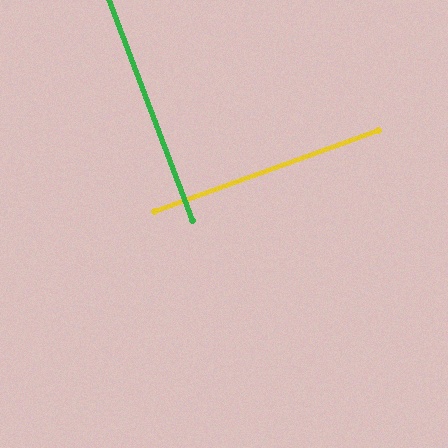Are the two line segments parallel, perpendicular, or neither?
Perpendicular — they meet at approximately 89°.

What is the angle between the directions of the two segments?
Approximately 89 degrees.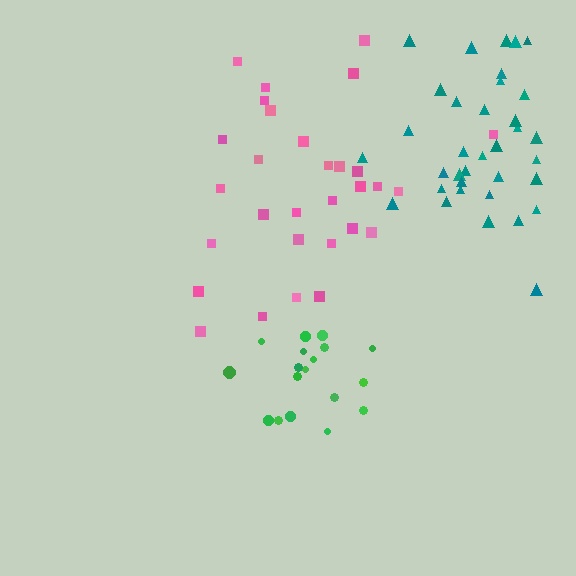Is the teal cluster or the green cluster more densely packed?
Green.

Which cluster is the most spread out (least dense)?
Teal.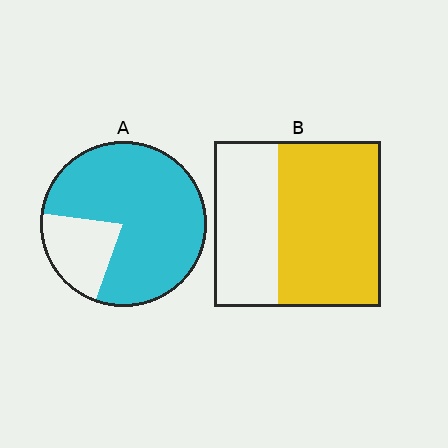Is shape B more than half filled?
Yes.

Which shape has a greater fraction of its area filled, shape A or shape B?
Shape A.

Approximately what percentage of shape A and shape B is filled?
A is approximately 80% and B is approximately 60%.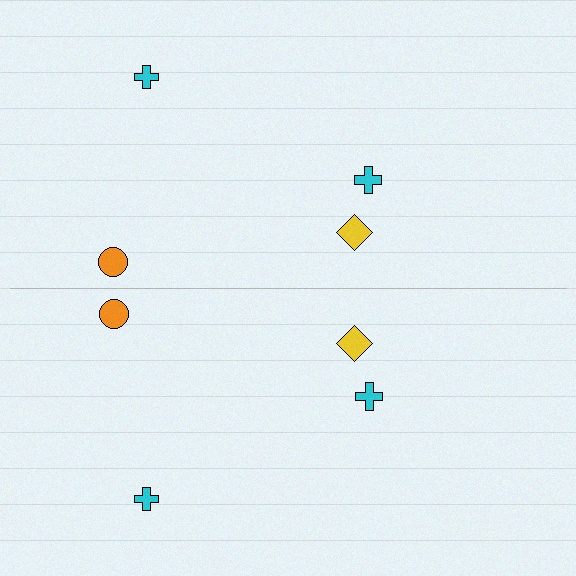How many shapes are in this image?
There are 8 shapes in this image.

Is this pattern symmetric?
Yes, this pattern has bilateral (reflection) symmetry.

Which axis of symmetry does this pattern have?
The pattern has a horizontal axis of symmetry running through the center of the image.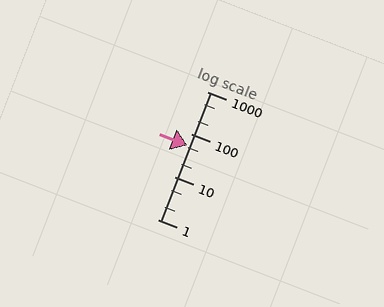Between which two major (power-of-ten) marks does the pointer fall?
The pointer is between 10 and 100.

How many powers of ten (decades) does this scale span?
The scale spans 3 decades, from 1 to 1000.